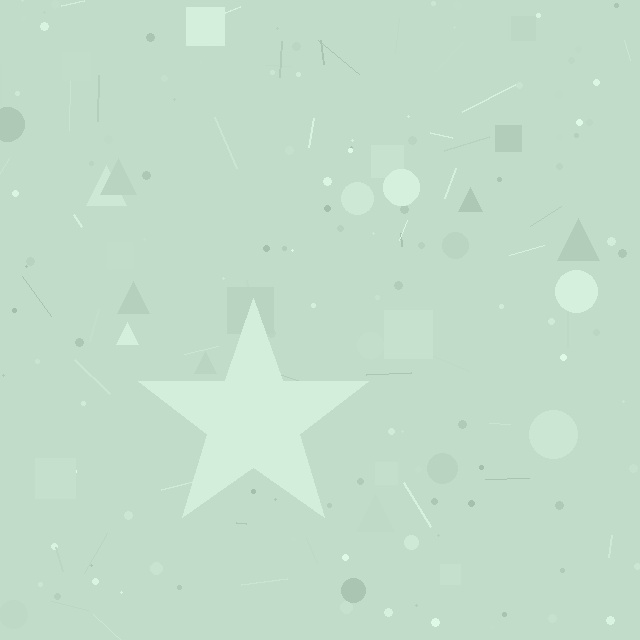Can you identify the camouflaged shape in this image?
The camouflaged shape is a star.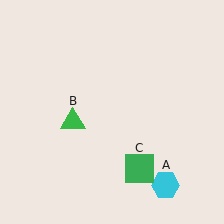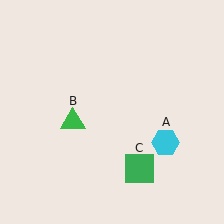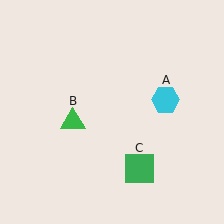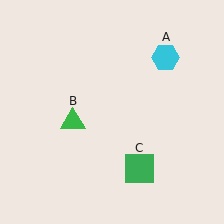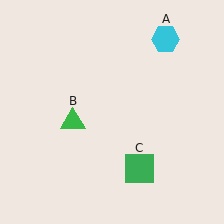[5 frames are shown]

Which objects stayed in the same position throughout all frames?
Green triangle (object B) and green square (object C) remained stationary.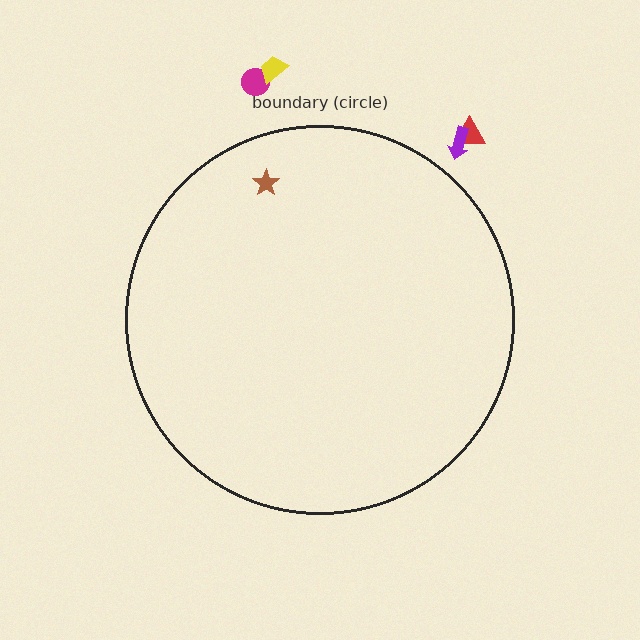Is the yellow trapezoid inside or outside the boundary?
Outside.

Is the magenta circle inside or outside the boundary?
Outside.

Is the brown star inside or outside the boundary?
Inside.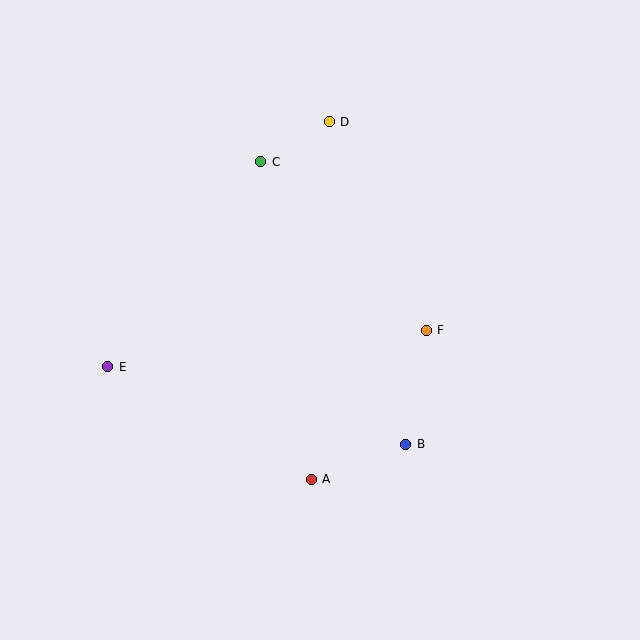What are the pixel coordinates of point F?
Point F is at (426, 330).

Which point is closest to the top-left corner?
Point C is closest to the top-left corner.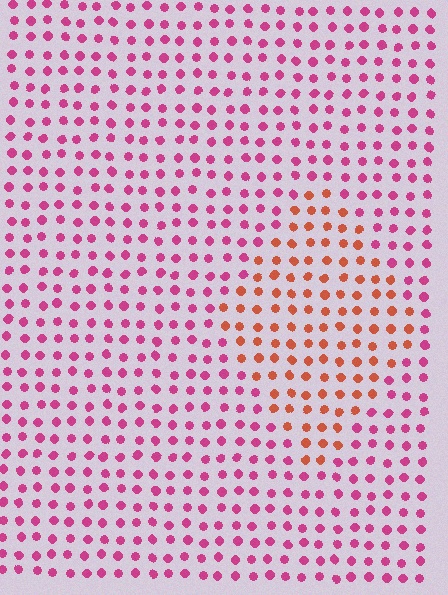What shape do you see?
I see a diamond.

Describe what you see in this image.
The image is filled with small magenta elements in a uniform arrangement. A diamond-shaped region is visible where the elements are tinted to a slightly different hue, forming a subtle color boundary.